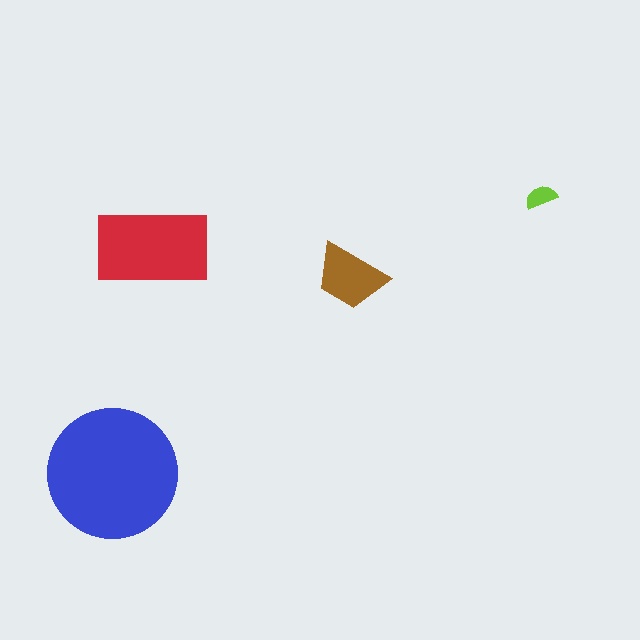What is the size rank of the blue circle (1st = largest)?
1st.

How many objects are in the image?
There are 4 objects in the image.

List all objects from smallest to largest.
The lime semicircle, the brown trapezoid, the red rectangle, the blue circle.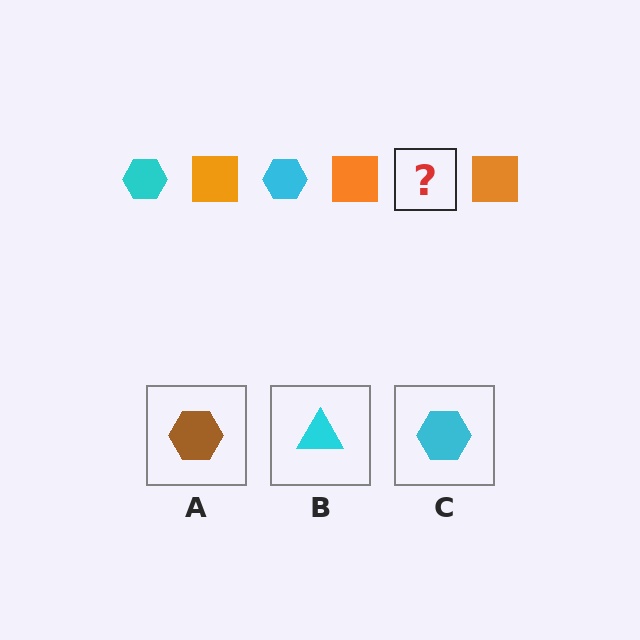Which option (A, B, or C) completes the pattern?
C.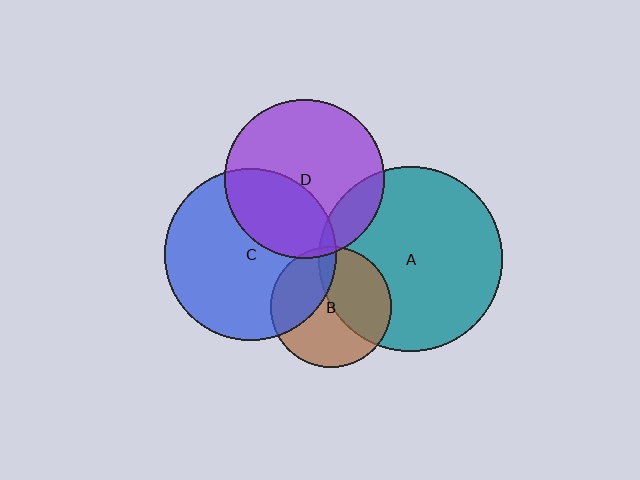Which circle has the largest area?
Circle A (teal).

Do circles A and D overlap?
Yes.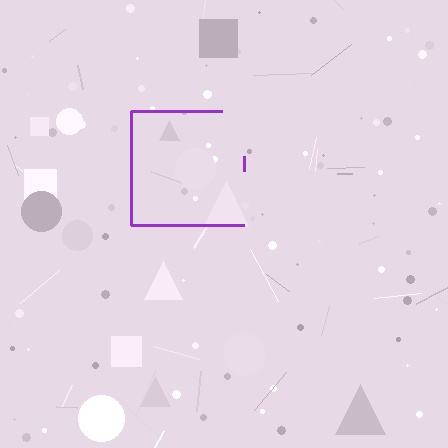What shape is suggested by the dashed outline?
The dashed outline suggests a square.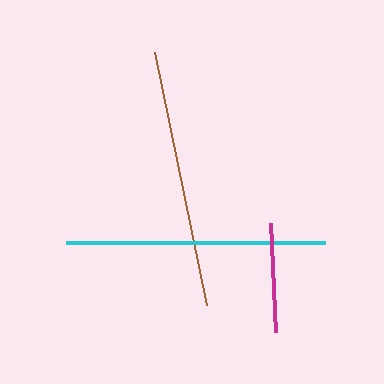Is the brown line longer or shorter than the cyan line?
The cyan line is longer than the brown line.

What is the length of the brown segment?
The brown segment is approximately 258 pixels long.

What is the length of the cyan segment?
The cyan segment is approximately 259 pixels long.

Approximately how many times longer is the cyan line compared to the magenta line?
The cyan line is approximately 2.4 times the length of the magenta line.